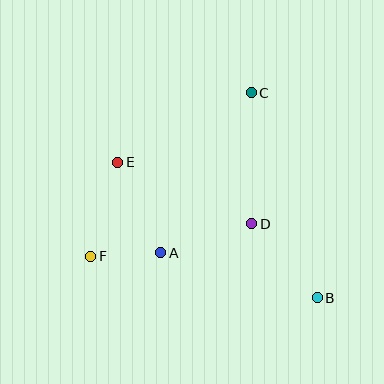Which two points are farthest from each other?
Points B and E are farthest from each other.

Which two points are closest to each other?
Points A and F are closest to each other.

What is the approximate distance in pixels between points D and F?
The distance between D and F is approximately 164 pixels.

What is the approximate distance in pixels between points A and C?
The distance between A and C is approximately 184 pixels.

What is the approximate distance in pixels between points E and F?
The distance between E and F is approximately 98 pixels.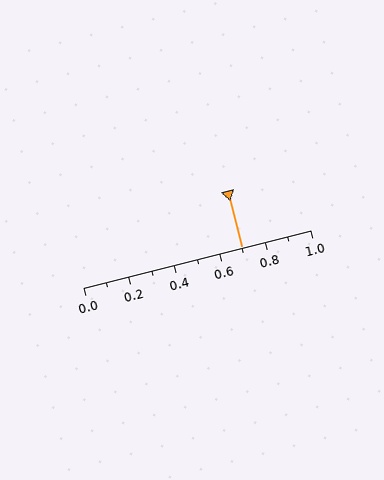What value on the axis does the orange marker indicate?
The marker indicates approximately 0.7.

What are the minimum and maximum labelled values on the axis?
The axis runs from 0.0 to 1.0.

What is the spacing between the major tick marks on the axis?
The major ticks are spaced 0.2 apart.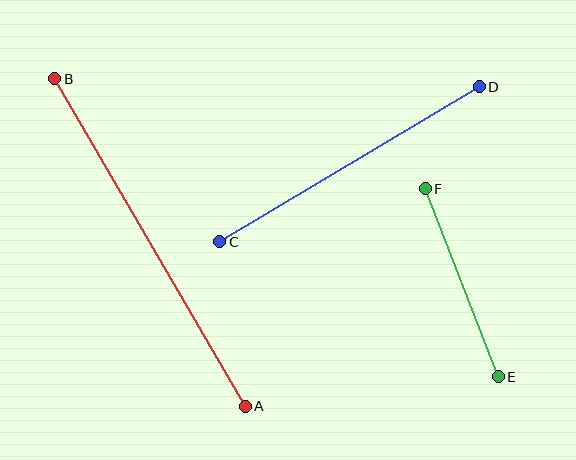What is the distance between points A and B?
The distance is approximately 379 pixels.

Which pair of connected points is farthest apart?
Points A and B are farthest apart.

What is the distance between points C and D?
The distance is approximately 302 pixels.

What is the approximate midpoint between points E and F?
The midpoint is at approximately (462, 283) pixels.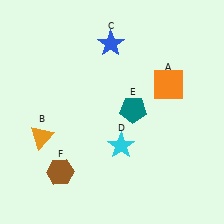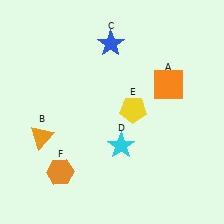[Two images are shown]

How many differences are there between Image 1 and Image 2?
There are 2 differences between the two images.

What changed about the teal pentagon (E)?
In Image 1, E is teal. In Image 2, it changed to yellow.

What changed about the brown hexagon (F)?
In Image 1, F is brown. In Image 2, it changed to orange.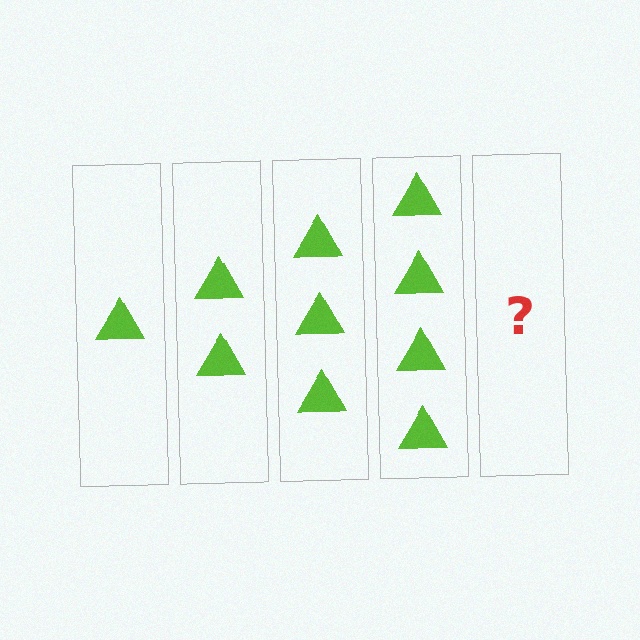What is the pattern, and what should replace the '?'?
The pattern is that each step adds one more triangle. The '?' should be 5 triangles.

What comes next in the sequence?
The next element should be 5 triangles.